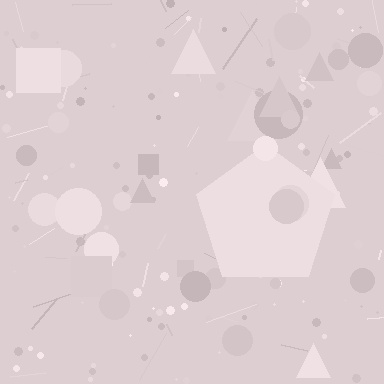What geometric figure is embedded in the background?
A pentagon is embedded in the background.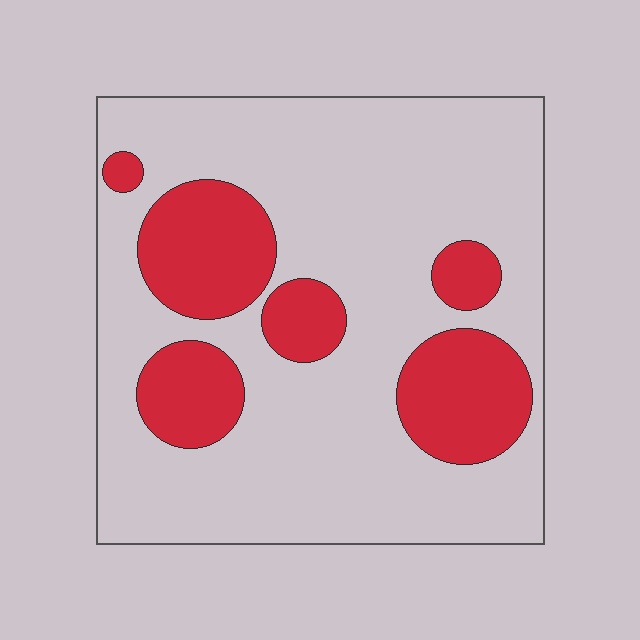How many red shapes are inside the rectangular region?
6.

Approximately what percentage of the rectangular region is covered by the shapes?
Approximately 25%.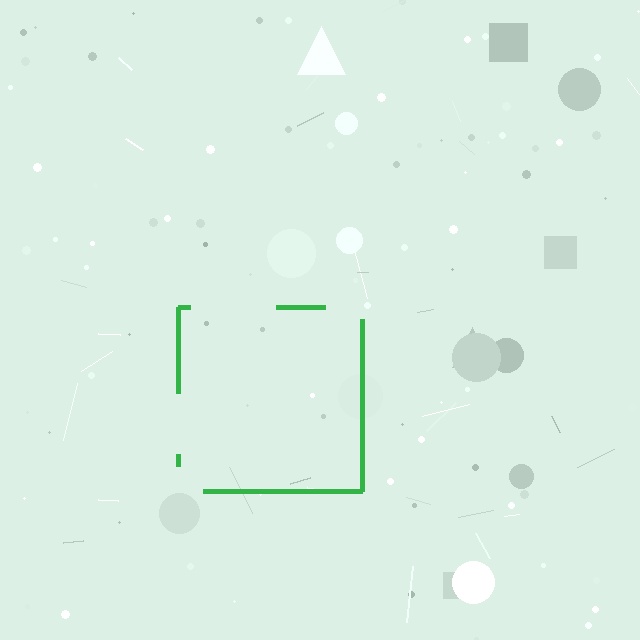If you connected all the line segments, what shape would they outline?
They would outline a square.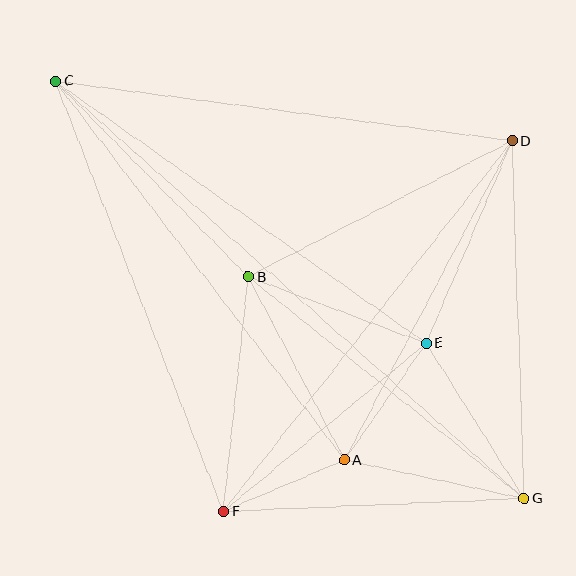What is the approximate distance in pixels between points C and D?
The distance between C and D is approximately 460 pixels.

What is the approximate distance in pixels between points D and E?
The distance between D and E is approximately 220 pixels.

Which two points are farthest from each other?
Points C and G are farthest from each other.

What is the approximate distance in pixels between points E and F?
The distance between E and F is approximately 263 pixels.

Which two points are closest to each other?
Points A and F are closest to each other.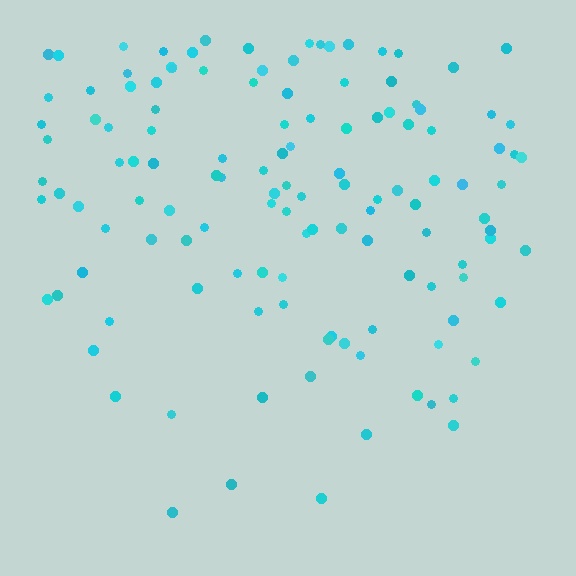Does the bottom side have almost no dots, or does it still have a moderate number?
Still a moderate number, just noticeably fewer than the top.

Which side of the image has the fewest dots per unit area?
The bottom.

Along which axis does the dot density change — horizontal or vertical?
Vertical.